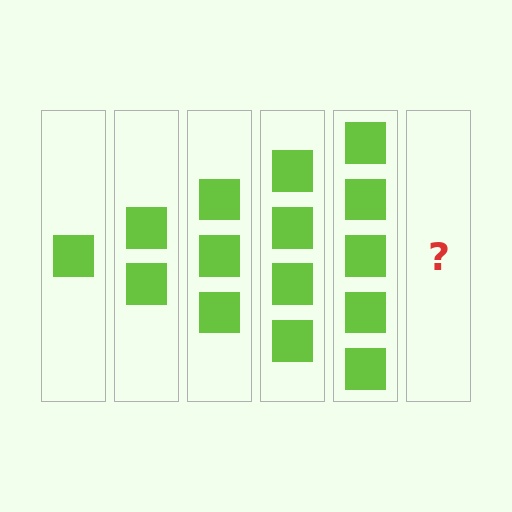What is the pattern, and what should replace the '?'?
The pattern is that each step adds one more square. The '?' should be 6 squares.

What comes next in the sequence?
The next element should be 6 squares.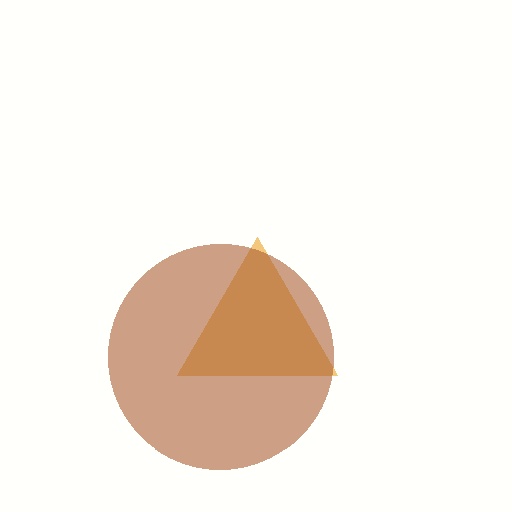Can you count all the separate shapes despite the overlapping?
Yes, there are 2 separate shapes.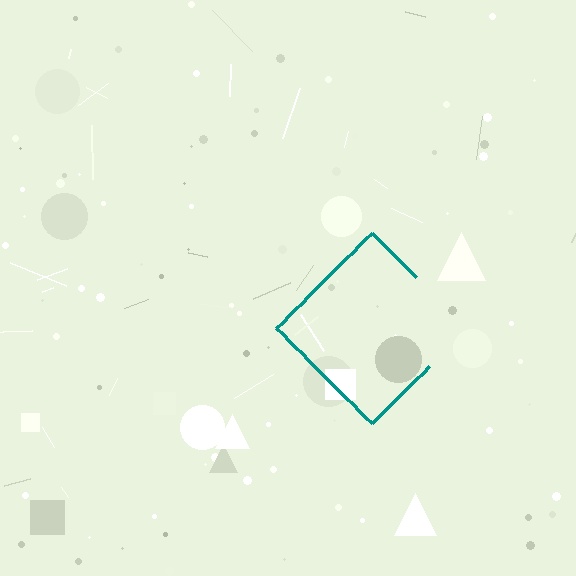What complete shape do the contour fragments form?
The contour fragments form a diamond.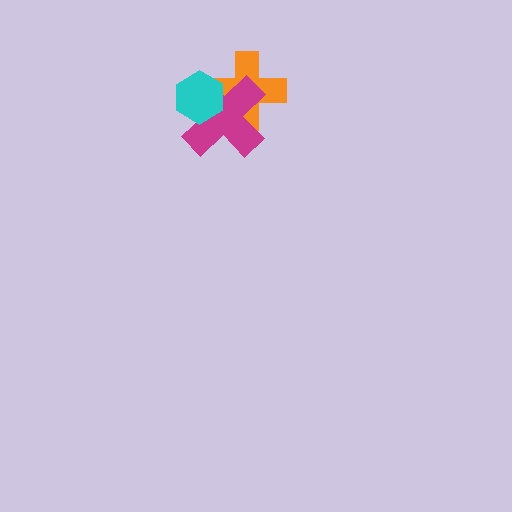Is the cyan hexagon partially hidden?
No, no other shape covers it.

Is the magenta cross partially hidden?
Yes, it is partially covered by another shape.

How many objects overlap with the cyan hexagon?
2 objects overlap with the cyan hexagon.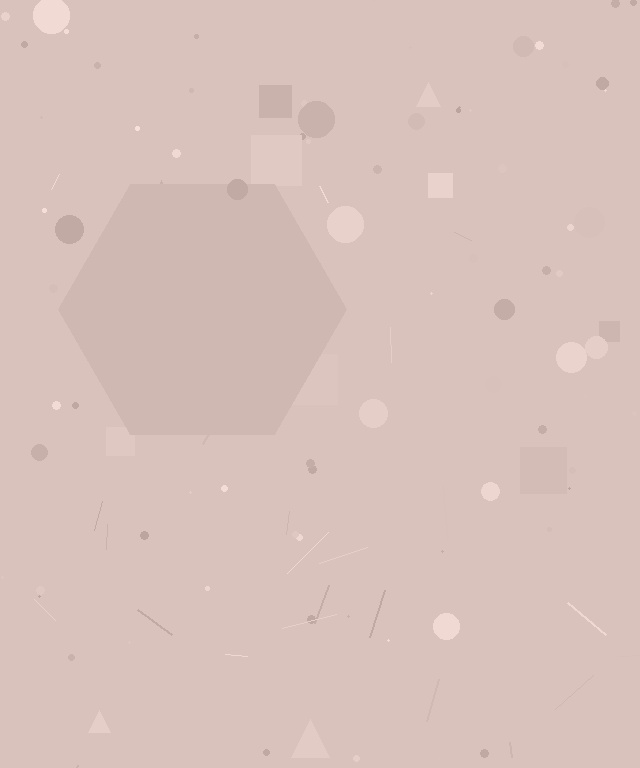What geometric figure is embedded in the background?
A hexagon is embedded in the background.